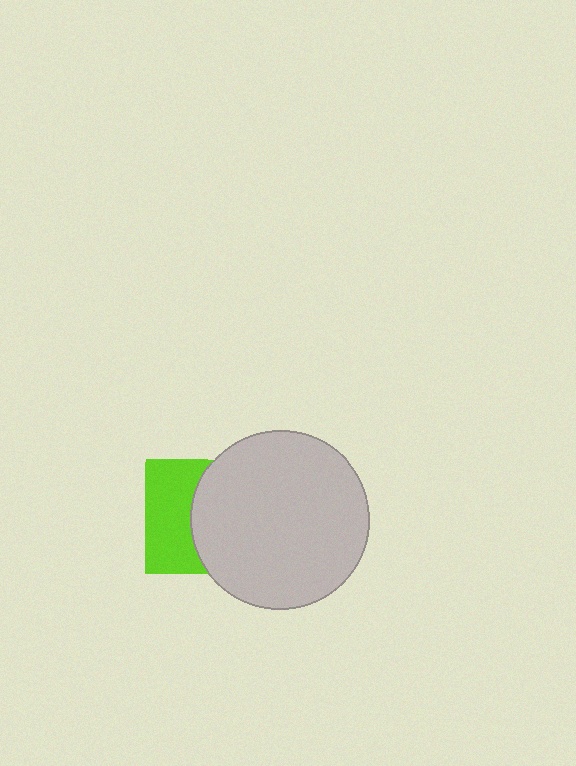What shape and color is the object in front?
The object in front is a light gray circle.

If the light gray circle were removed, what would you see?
You would see the complete lime square.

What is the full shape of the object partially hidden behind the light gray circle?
The partially hidden object is a lime square.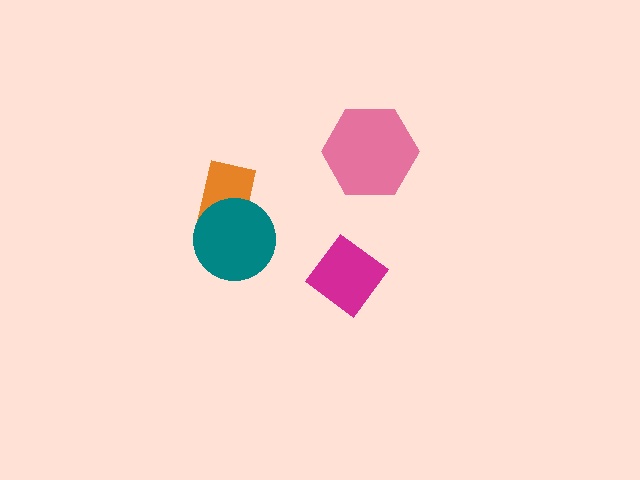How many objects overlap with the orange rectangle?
1 object overlaps with the orange rectangle.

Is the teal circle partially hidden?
No, no other shape covers it.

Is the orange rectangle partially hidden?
Yes, it is partially covered by another shape.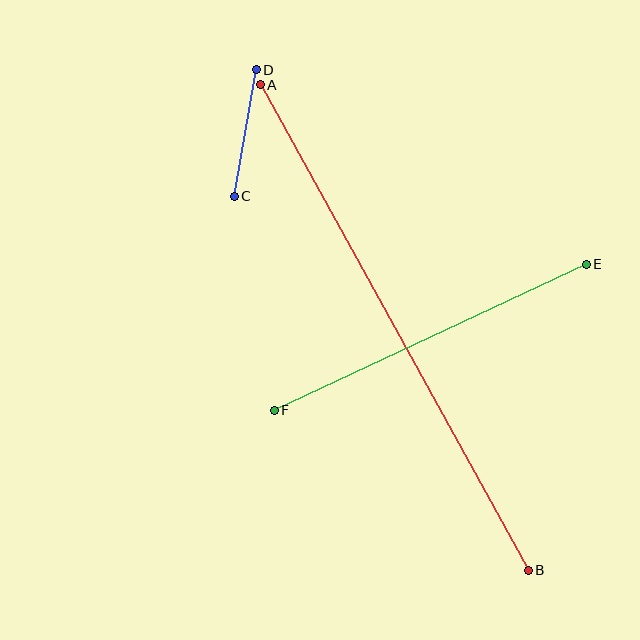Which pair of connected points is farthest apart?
Points A and B are farthest apart.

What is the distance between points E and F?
The distance is approximately 345 pixels.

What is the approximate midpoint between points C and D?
The midpoint is at approximately (245, 133) pixels.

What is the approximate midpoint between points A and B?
The midpoint is at approximately (394, 327) pixels.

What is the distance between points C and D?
The distance is approximately 129 pixels.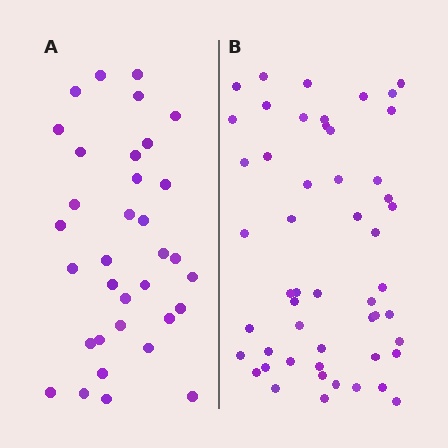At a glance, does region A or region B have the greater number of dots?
Region B (the right region) has more dots.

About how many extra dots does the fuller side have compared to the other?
Region B has approximately 20 more dots than region A.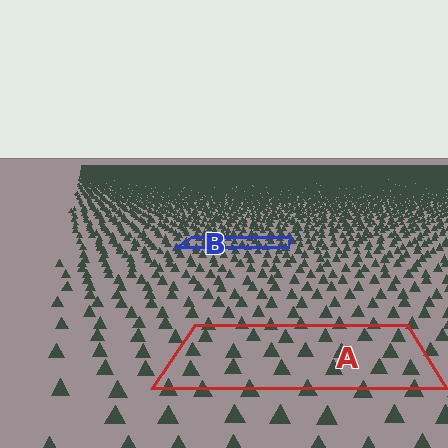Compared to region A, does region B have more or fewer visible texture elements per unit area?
Region B has more texture elements per unit area — they are packed more densely because it is farther away.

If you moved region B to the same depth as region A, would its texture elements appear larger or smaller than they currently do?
They would appear larger. At a closer depth, the same texture elements are projected at a bigger on-screen size.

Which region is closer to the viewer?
Region A is closer. The texture elements there are larger and more spread out.